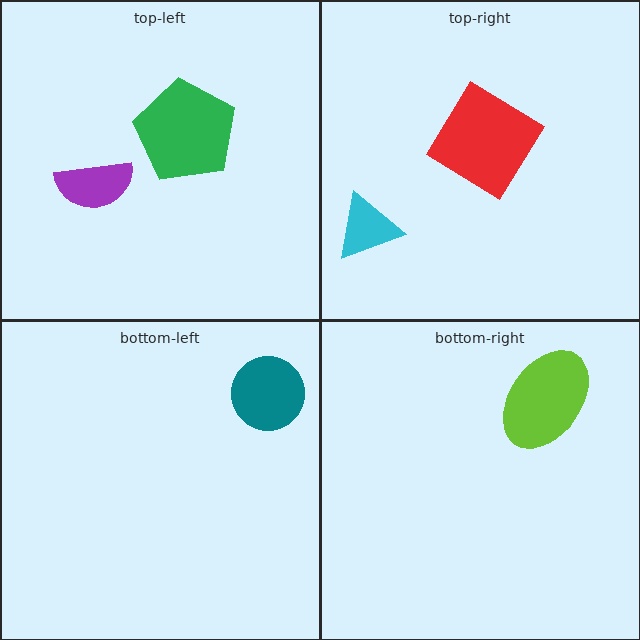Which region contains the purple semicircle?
The top-left region.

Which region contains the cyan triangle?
The top-right region.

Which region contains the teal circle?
The bottom-left region.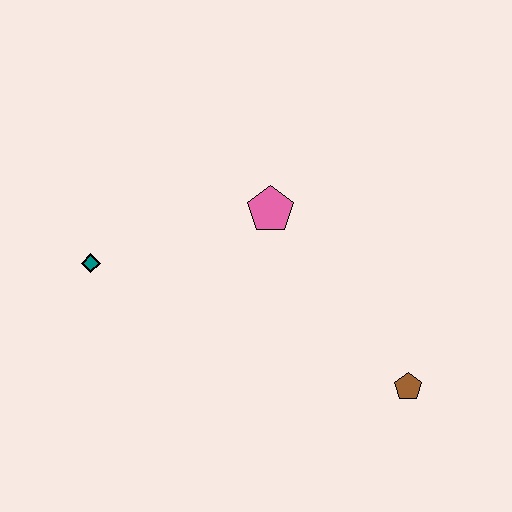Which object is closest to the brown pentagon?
The pink pentagon is closest to the brown pentagon.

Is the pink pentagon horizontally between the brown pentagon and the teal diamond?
Yes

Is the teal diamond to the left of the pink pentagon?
Yes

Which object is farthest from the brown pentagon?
The teal diamond is farthest from the brown pentagon.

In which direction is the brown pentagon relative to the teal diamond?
The brown pentagon is to the right of the teal diamond.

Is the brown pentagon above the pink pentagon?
No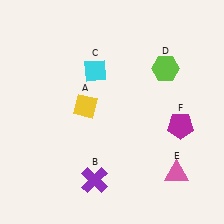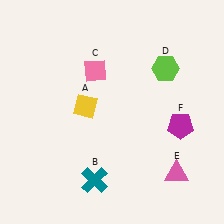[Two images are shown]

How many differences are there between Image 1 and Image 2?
There are 2 differences between the two images.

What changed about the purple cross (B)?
In Image 1, B is purple. In Image 2, it changed to teal.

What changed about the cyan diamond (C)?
In Image 1, C is cyan. In Image 2, it changed to pink.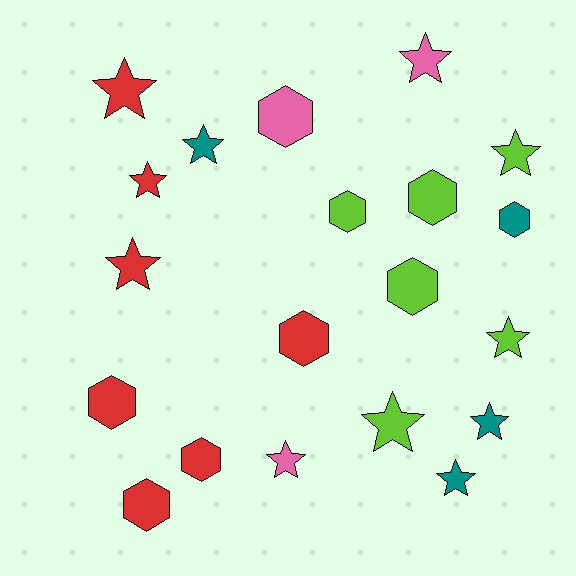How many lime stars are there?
There are 3 lime stars.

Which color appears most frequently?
Red, with 7 objects.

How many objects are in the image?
There are 20 objects.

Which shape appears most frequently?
Star, with 11 objects.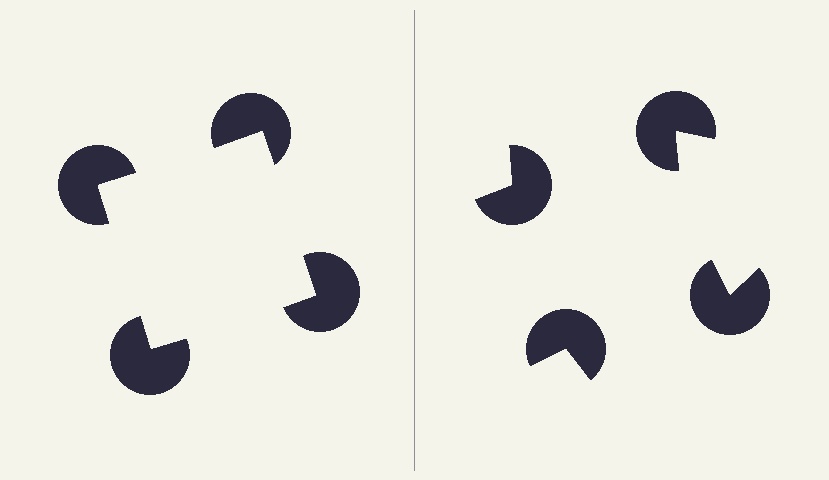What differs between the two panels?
The pac-man discs are positioned identically on both sides; only the wedge orientations differ. On the left they align to a square; on the right they are misaligned.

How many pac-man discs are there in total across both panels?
8 — 4 on each side.